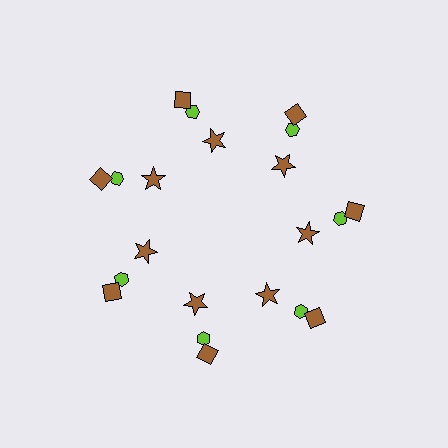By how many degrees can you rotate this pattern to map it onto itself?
The pattern maps onto itself every 51 degrees of rotation.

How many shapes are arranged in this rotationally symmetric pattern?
There are 21 shapes, arranged in 7 groups of 3.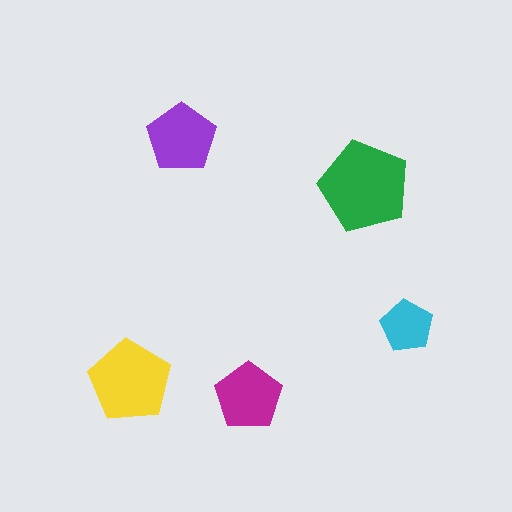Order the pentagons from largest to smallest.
the green one, the yellow one, the purple one, the magenta one, the cyan one.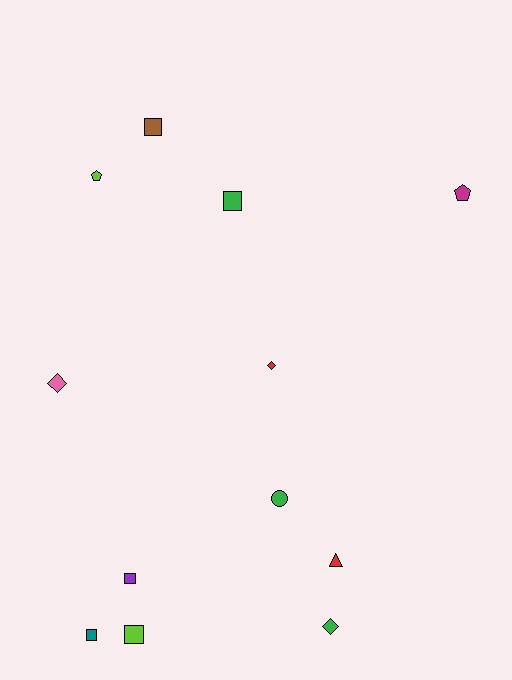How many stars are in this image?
There are no stars.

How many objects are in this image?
There are 12 objects.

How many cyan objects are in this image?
There are no cyan objects.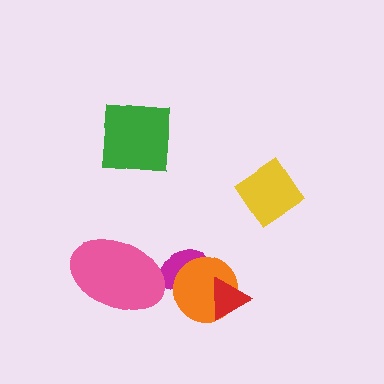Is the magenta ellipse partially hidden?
Yes, it is partially covered by another shape.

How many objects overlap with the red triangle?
1 object overlaps with the red triangle.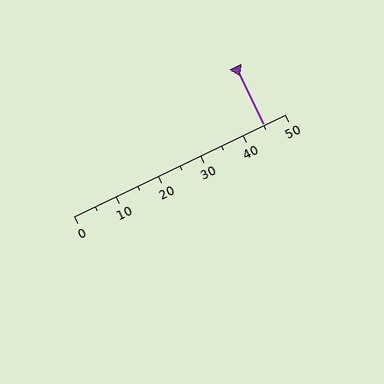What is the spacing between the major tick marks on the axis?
The major ticks are spaced 10 apart.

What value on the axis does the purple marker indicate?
The marker indicates approximately 45.